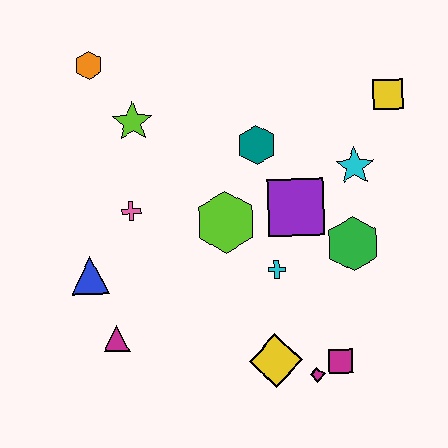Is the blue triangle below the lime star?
Yes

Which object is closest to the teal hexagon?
The purple square is closest to the teal hexagon.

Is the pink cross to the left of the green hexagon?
Yes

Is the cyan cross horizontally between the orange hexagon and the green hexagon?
Yes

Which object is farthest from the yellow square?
The magenta triangle is farthest from the yellow square.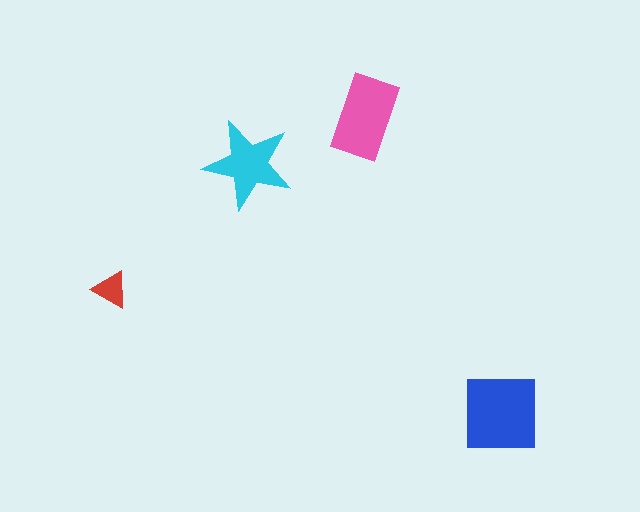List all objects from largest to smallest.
The blue square, the pink rectangle, the cyan star, the red triangle.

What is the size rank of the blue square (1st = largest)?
1st.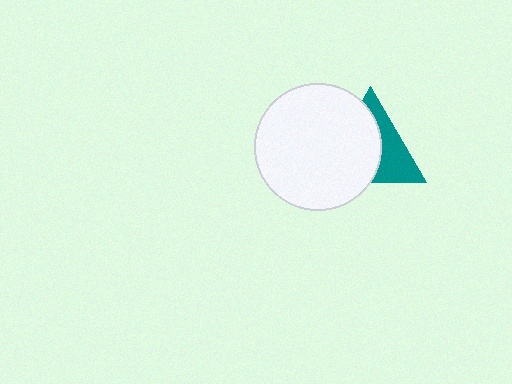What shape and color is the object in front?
The object in front is a white circle.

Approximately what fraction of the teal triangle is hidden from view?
Roughly 58% of the teal triangle is hidden behind the white circle.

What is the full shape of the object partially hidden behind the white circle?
The partially hidden object is a teal triangle.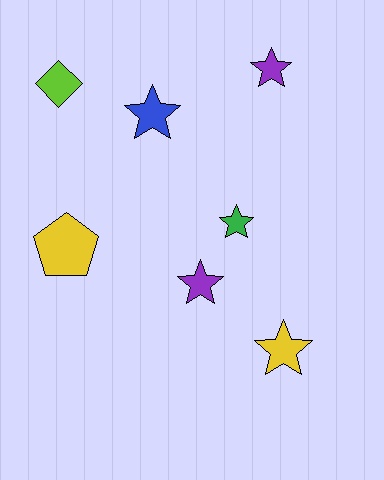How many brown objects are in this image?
There are no brown objects.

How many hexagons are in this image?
There are no hexagons.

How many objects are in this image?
There are 7 objects.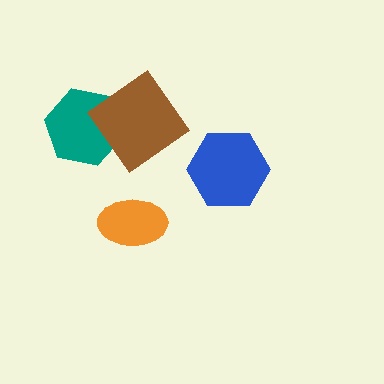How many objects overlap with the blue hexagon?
0 objects overlap with the blue hexagon.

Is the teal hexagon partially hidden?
Yes, it is partially covered by another shape.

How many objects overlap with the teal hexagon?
1 object overlaps with the teal hexagon.